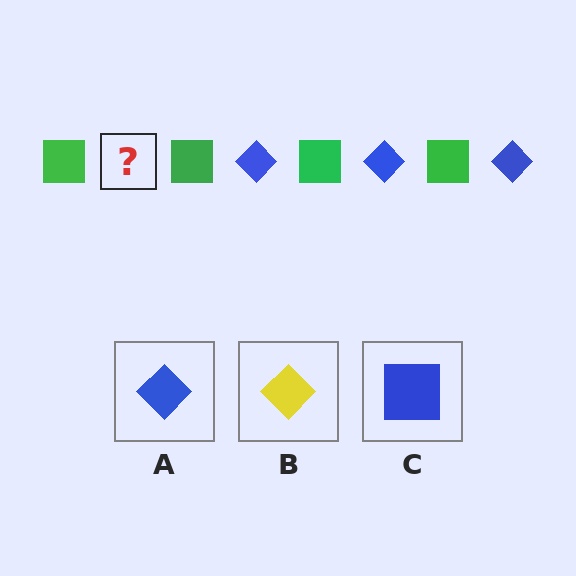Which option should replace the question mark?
Option A.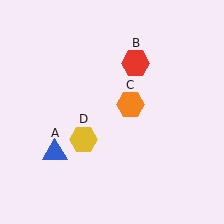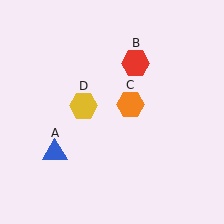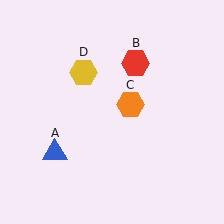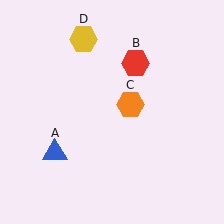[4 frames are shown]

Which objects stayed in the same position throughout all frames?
Blue triangle (object A) and red hexagon (object B) and orange hexagon (object C) remained stationary.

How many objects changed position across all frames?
1 object changed position: yellow hexagon (object D).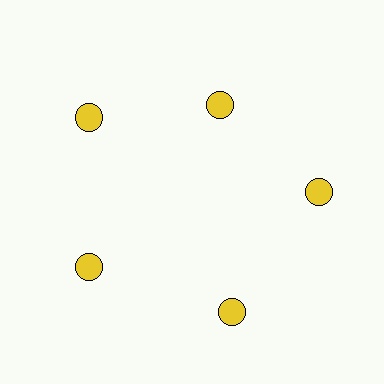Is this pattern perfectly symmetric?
No. The 5 yellow circles are arranged in a ring, but one element near the 1 o'clock position is pulled inward toward the center, breaking the 5-fold rotational symmetry.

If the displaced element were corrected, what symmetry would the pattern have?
It would have 5-fold rotational symmetry — the pattern would map onto itself every 72 degrees.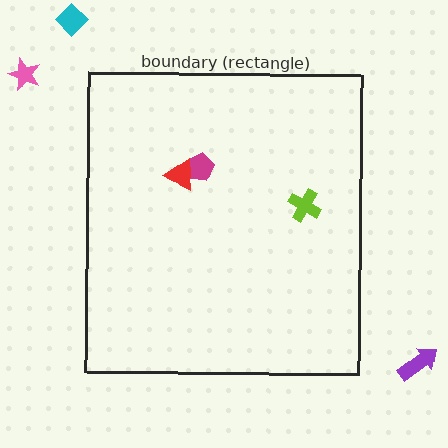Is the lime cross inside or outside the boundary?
Inside.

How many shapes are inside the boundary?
3 inside, 3 outside.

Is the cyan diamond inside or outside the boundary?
Outside.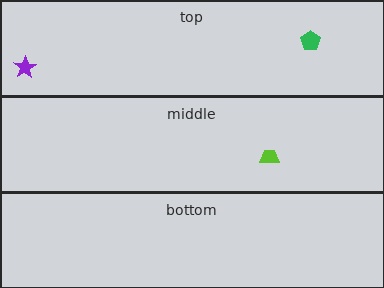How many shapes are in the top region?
2.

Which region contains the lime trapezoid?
The middle region.